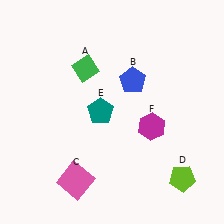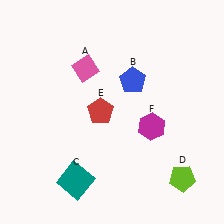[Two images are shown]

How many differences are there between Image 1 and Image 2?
There are 3 differences between the two images.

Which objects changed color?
A changed from green to pink. C changed from pink to teal. E changed from teal to red.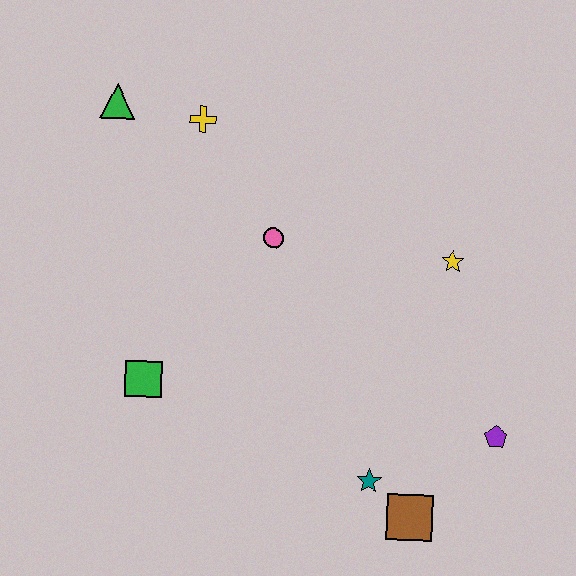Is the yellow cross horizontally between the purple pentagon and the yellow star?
No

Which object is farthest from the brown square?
The green triangle is farthest from the brown square.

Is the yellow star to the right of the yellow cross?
Yes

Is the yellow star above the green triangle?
No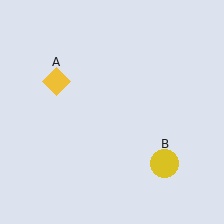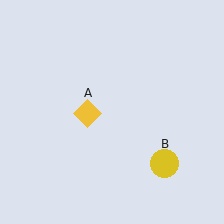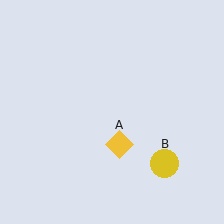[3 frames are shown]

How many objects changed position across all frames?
1 object changed position: yellow diamond (object A).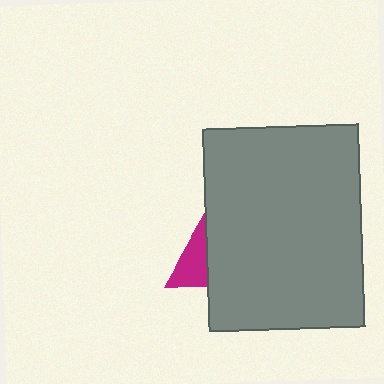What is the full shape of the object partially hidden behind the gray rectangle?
The partially hidden object is a magenta triangle.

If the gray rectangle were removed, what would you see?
You would see the complete magenta triangle.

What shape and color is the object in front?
The object in front is a gray rectangle.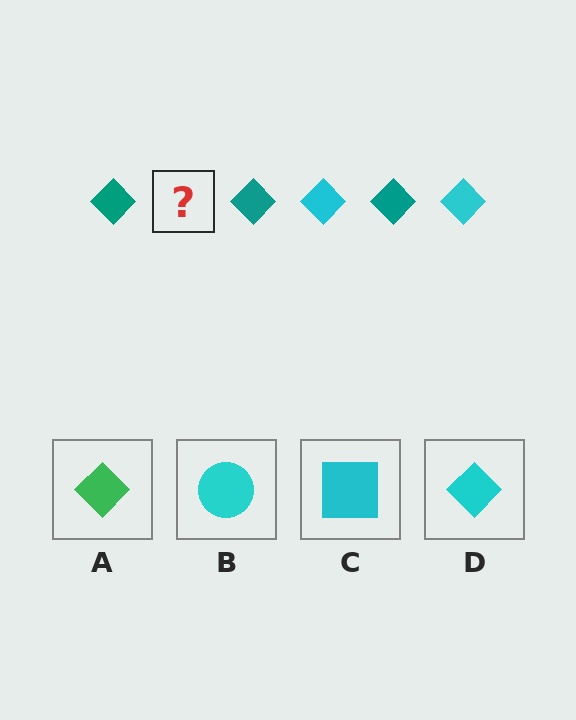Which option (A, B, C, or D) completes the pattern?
D.